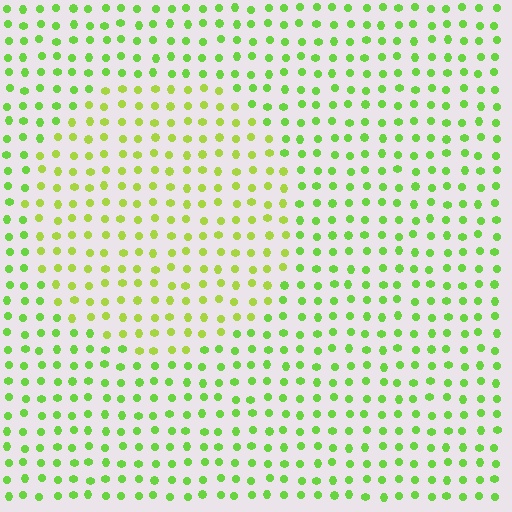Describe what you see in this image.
The image is filled with small lime elements in a uniform arrangement. A circle-shaped region is visible where the elements are tinted to a slightly different hue, forming a subtle color boundary.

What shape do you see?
I see a circle.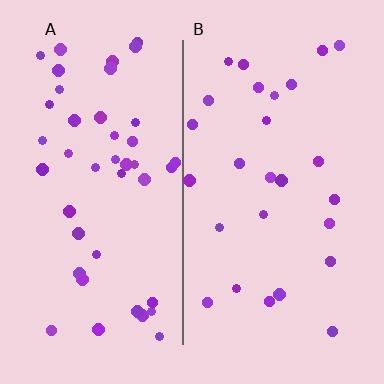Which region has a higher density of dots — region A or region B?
A (the left).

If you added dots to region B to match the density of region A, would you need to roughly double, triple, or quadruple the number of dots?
Approximately double.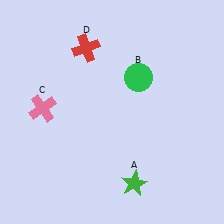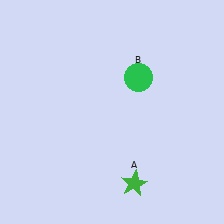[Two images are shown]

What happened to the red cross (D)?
The red cross (D) was removed in Image 2. It was in the top-left area of Image 1.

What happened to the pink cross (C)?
The pink cross (C) was removed in Image 2. It was in the top-left area of Image 1.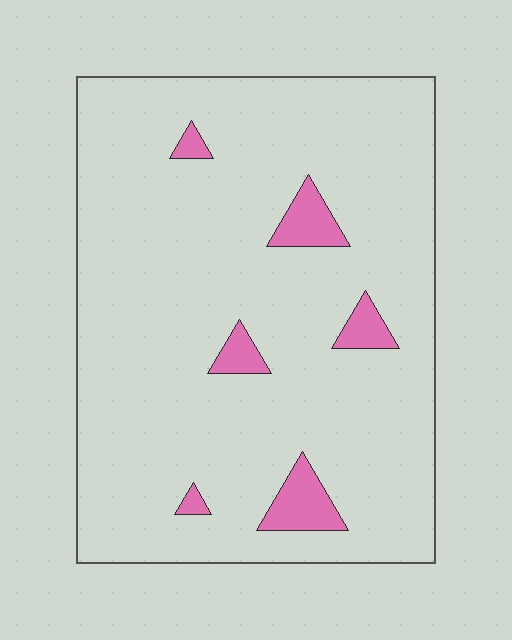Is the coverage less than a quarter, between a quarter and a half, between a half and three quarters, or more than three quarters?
Less than a quarter.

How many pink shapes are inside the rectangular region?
6.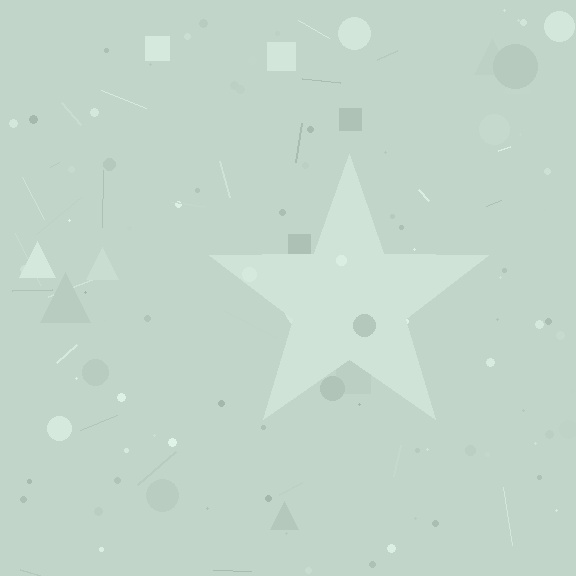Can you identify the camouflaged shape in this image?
The camouflaged shape is a star.